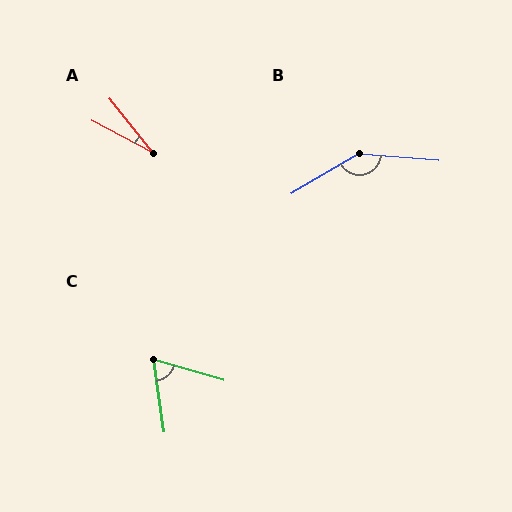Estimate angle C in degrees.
Approximately 66 degrees.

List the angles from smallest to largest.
A (24°), C (66°), B (144°).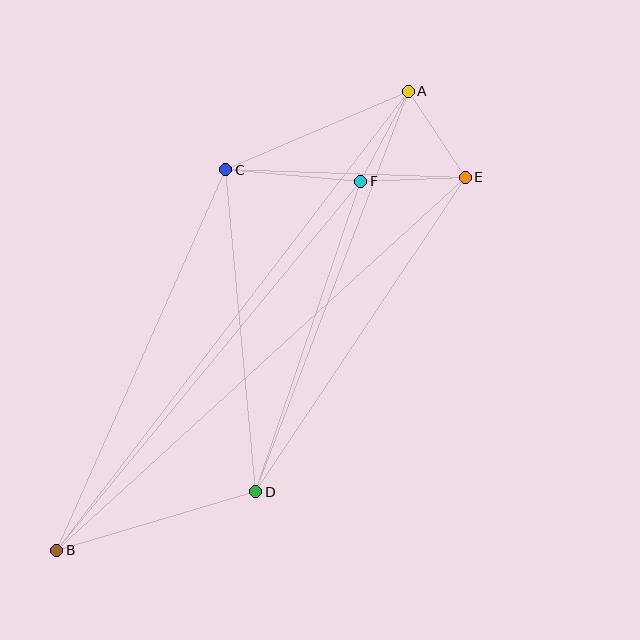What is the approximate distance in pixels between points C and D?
The distance between C and D is approximately 323 pixels.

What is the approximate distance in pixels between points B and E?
The distance between B and E is approximately 554 pixels.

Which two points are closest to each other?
Points A and F are closest to each other.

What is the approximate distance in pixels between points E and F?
The distance between E and F is approximately 105 pixels.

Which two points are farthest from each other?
Points A and B are farthest from each other.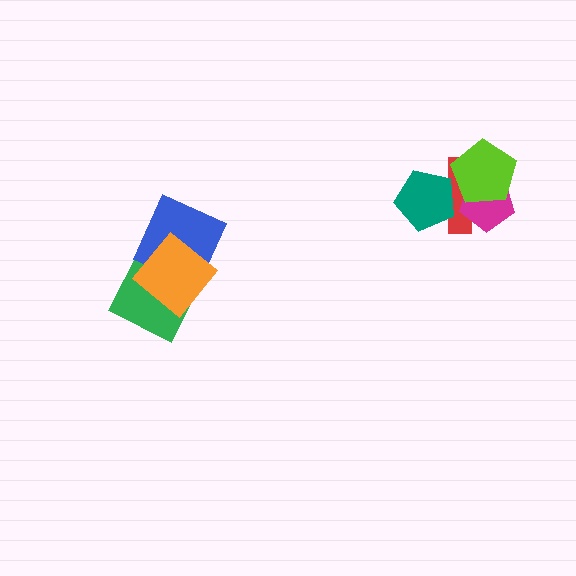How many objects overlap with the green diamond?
2 objects overlap with the green diamond.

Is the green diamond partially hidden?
Yes, it is partially covered by another shape.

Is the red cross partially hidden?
Yes, it is partially covered by another shape.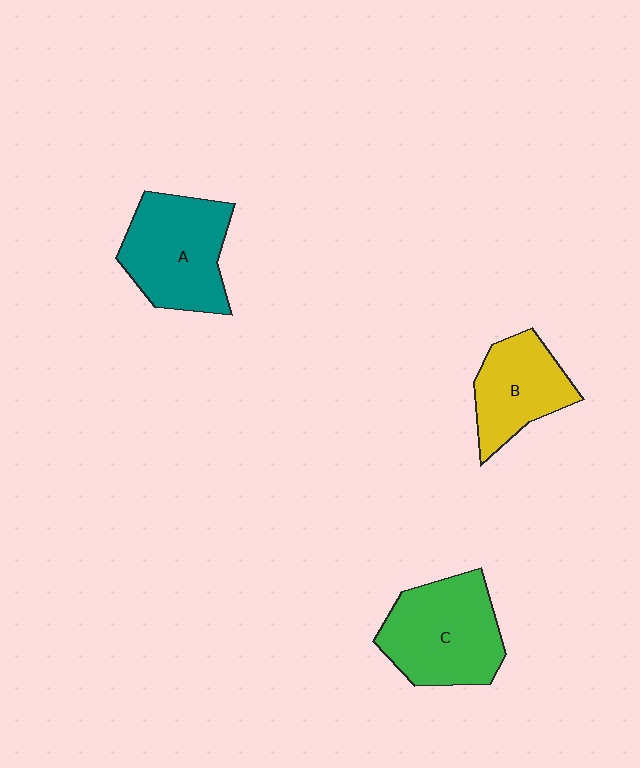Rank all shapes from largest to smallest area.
From largest to smallest: C (green), A (teal), B (yellow).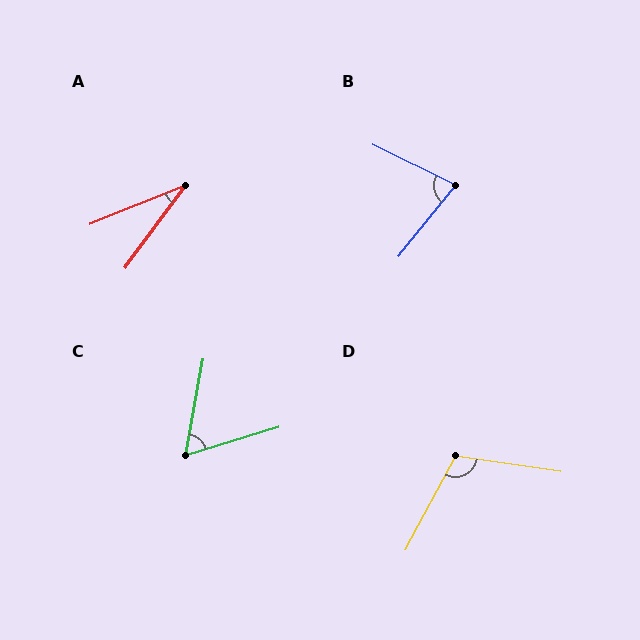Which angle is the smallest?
A, at approximately 32 degrees.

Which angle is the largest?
D, at approximately 110 degrees.